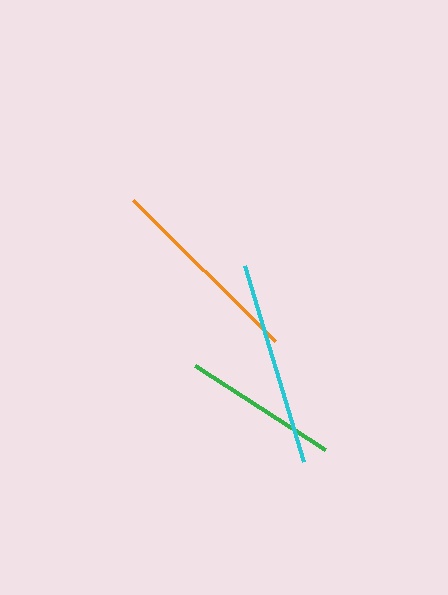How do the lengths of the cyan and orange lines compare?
The cyan and orange lines are approximately the same length.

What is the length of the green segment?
The green segment is approximately 155 pixels long.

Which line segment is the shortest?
The green line is the shortest at approximately 155 pixels.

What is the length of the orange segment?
The orange segment is approximately 199 pixels long.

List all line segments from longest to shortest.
From longest to shortest: cyan, orange, green.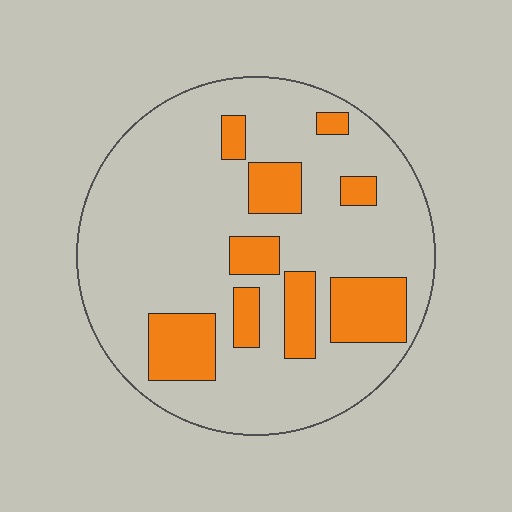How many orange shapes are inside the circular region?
9.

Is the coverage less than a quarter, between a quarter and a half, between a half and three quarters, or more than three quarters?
Less than a quarter.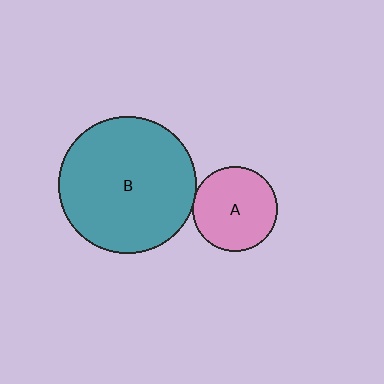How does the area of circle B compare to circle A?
Approximately 2.6 times.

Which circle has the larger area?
Circle B (teal).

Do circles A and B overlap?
Yes.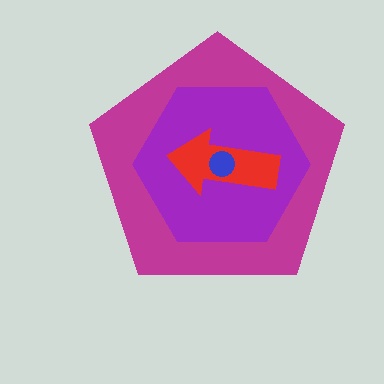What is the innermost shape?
The blue circle.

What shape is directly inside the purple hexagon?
The red arrow.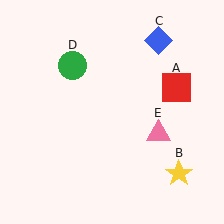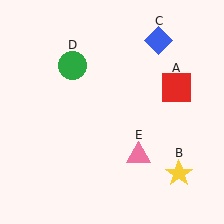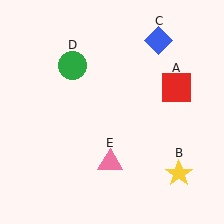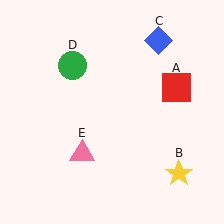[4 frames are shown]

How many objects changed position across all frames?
1 object changed position: pink triangle (object E).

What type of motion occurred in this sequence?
The pink triangle (object E) rotated clockwise around the center of the scene.